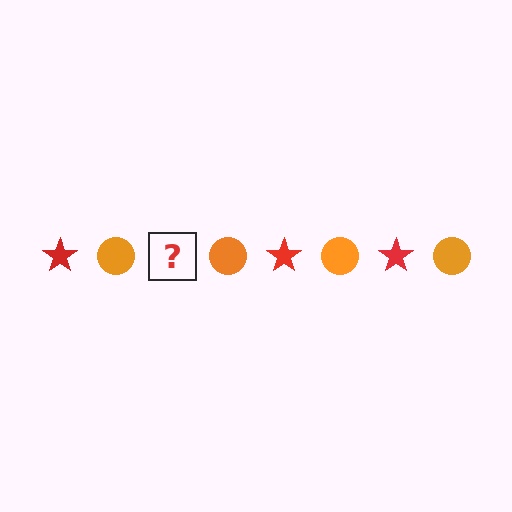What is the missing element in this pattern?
The missing element is a red star.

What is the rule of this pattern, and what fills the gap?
The rule is that the pattern alternates between red star and orange circle. The gap should be filled with a red star.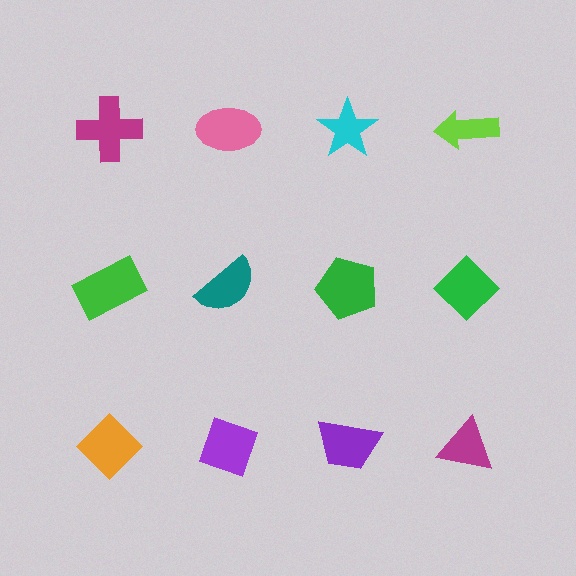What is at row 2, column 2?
A teal semicircle.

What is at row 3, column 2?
A purple diamond.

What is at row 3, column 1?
An orange diamond.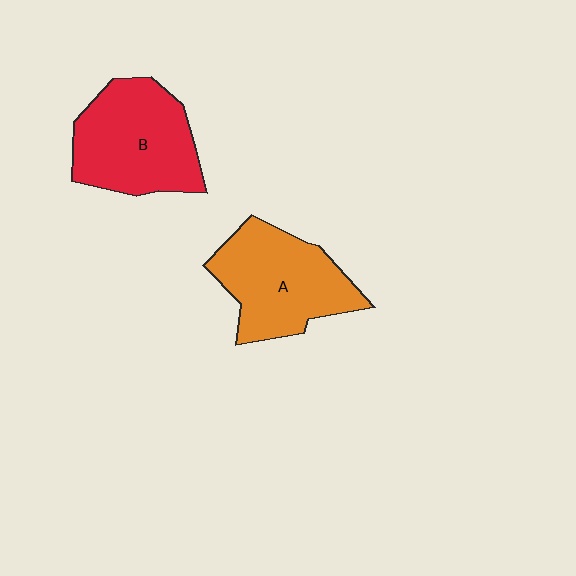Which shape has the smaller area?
Shape A (orange).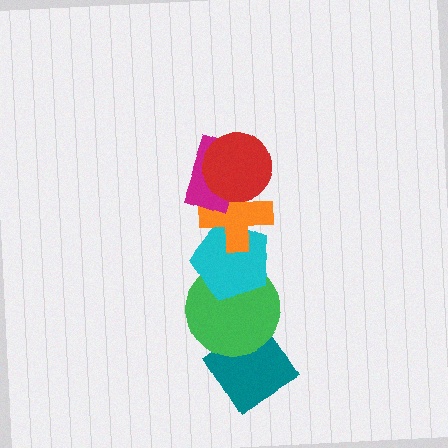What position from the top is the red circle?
The red circle is 1st from the top.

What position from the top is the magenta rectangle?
The magenta rectangle is 2nd from the top.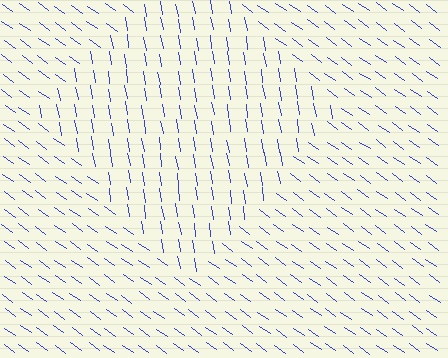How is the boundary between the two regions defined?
The boundary is defined purely by a change in line orientation (approximately 45 degrees difference). All lines are the same color and thickness.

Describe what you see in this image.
The image is filled with small blue line segments. A diamond region in the image has lines oriented differently from the surrounding lines, creating a visible texture boundary.